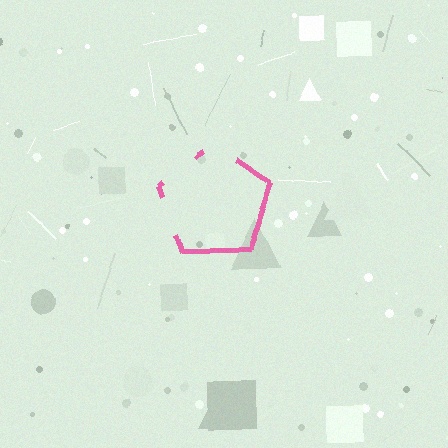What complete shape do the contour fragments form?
The contour fragments form a pentagon.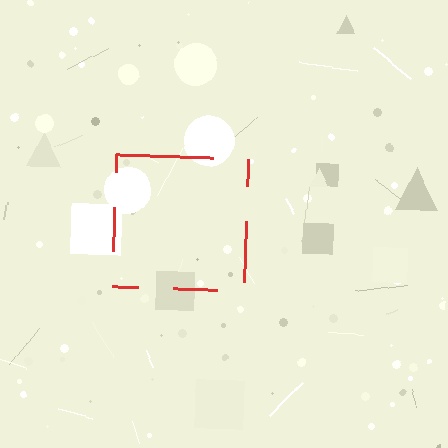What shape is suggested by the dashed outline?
The dashed outline suggests a square.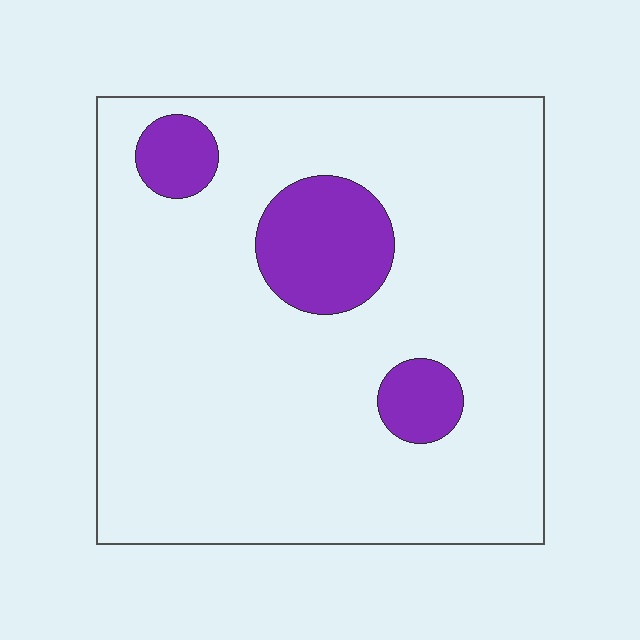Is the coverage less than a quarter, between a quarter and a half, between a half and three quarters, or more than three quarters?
Less than a quarter.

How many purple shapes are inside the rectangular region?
3.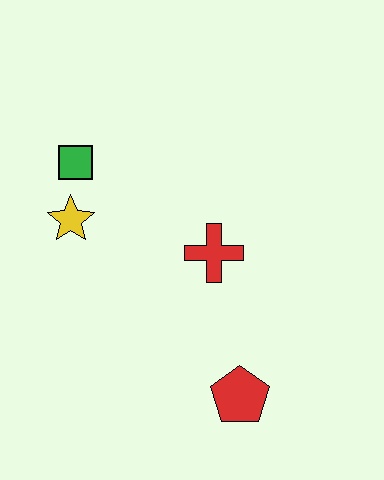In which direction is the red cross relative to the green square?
The red cross is to the right of the green square.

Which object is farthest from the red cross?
The green square is farthest from the red cross.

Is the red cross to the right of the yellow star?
Yes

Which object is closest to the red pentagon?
The red cross is closest to the red pentagon.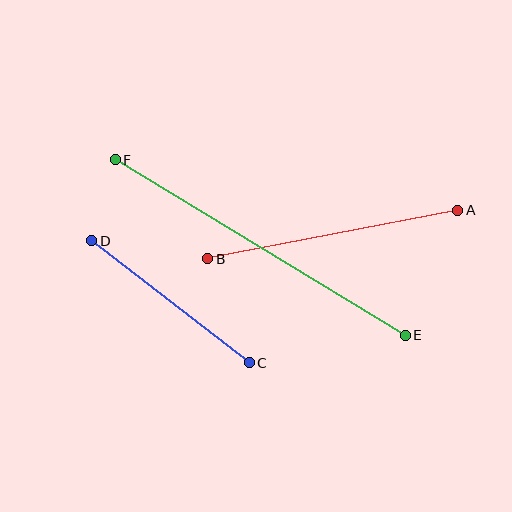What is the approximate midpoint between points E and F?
The midpoint is at approximately (260, 247) pixels.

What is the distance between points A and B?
The distance is approximately 255 pixels.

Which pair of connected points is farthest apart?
Points E and F are farthest apart.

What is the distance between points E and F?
The distance is approximately 339 pixels.